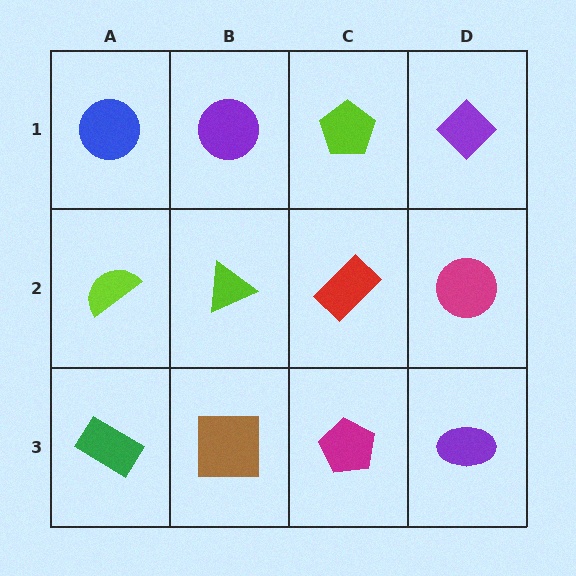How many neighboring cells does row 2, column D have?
3.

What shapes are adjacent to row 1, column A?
A lime semicircle (row 2, column A), a purple circle (row 1, column B).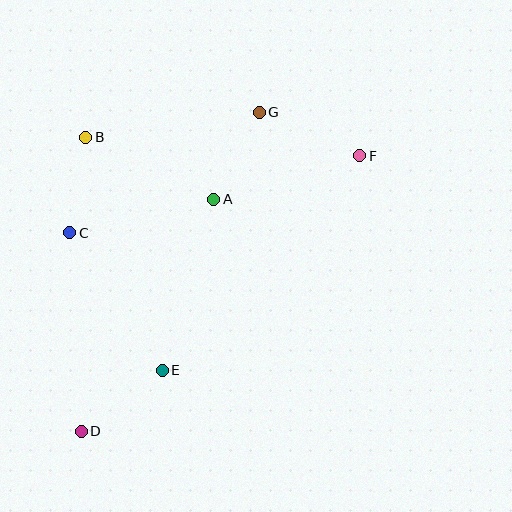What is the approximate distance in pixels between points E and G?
The distance between E and G is approximately 276 pixels.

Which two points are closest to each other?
Points B and C are closest to each other.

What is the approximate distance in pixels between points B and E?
The distance between B and E is approximately 245 pixels.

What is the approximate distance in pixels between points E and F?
The distance between E and F is approximately 292 pixels.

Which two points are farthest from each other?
Points D and F are farthest from each other.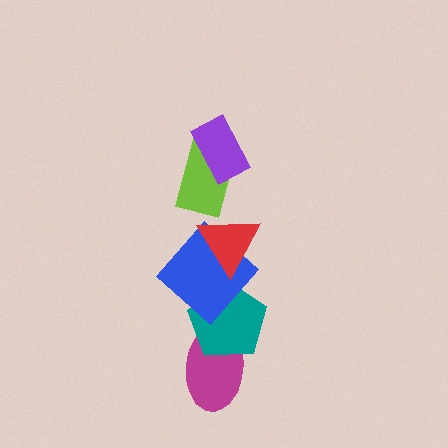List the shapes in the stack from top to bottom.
From top to bottom: the purple rectangle, the lime rectangle, the red triangle, the blue diamond, the teal pentagon, the magenta ellipse.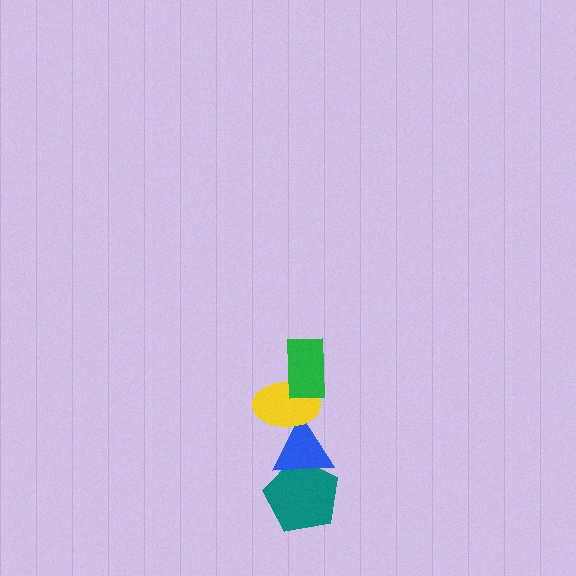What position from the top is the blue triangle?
The blue triangle is 3rd from the top.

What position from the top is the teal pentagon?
The teal pentagon is 4th from the top.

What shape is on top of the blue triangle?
The yellow ellipse is on top of the blue triangle.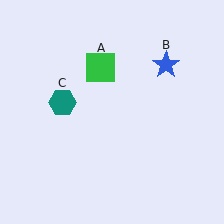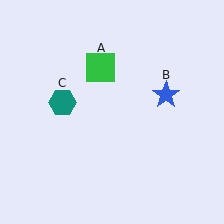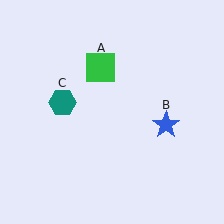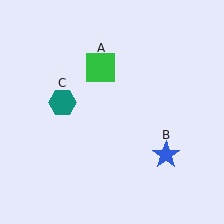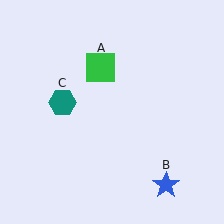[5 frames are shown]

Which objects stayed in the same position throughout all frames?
Green square (object A) and teal hexagon (object C) remained stationary.